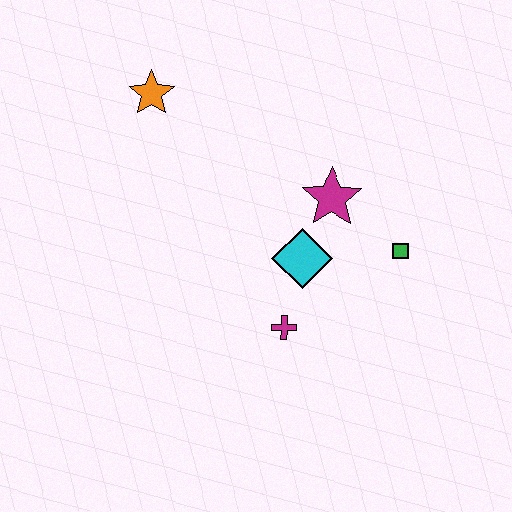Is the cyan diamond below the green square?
Yes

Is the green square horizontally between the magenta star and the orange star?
No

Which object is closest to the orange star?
The magenta star is closest to the orange star.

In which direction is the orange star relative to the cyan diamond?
The orange star is above the cyan diamond.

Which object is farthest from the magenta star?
The orange star is farthest from the magenta star.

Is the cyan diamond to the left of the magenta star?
Yes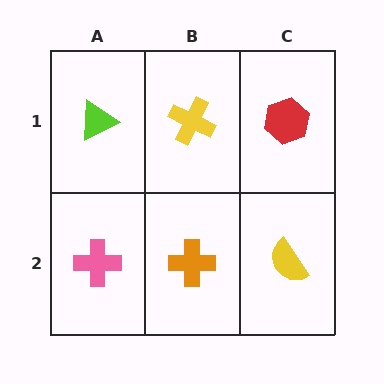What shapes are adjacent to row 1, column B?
An orange cross (row 2, column B), a lime triangle (row 1, column A), a red hexagon (row 1, column C).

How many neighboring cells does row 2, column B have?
3.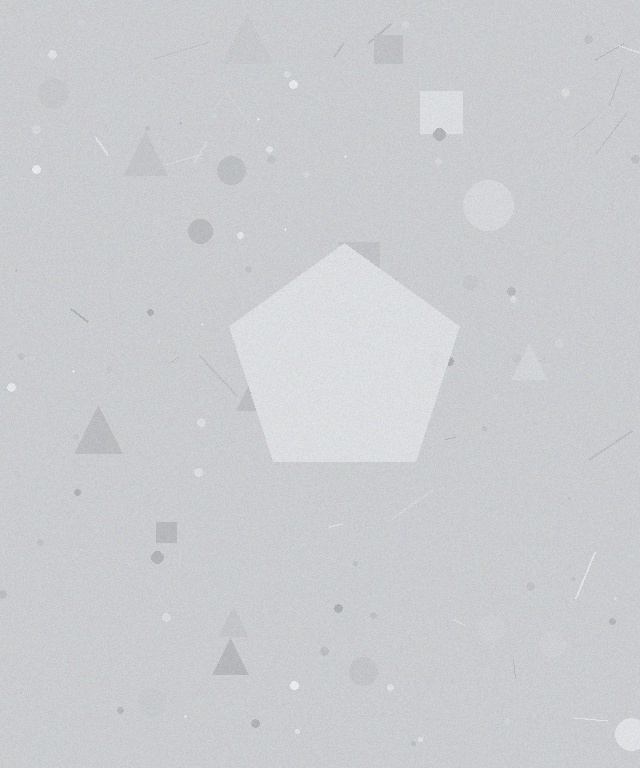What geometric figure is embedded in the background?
A pentagon is embedded in the background.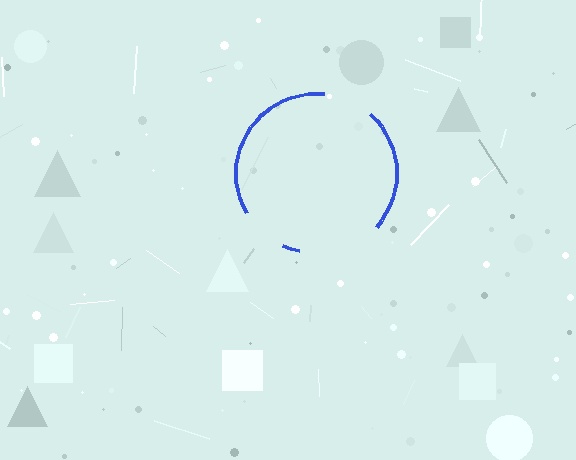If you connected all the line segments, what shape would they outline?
They would outline a circle.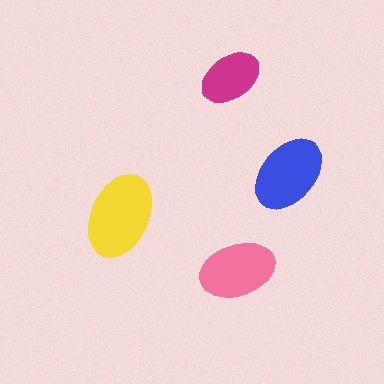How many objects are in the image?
There are 4 objects in the image.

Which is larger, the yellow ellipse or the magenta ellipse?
The yellow one.